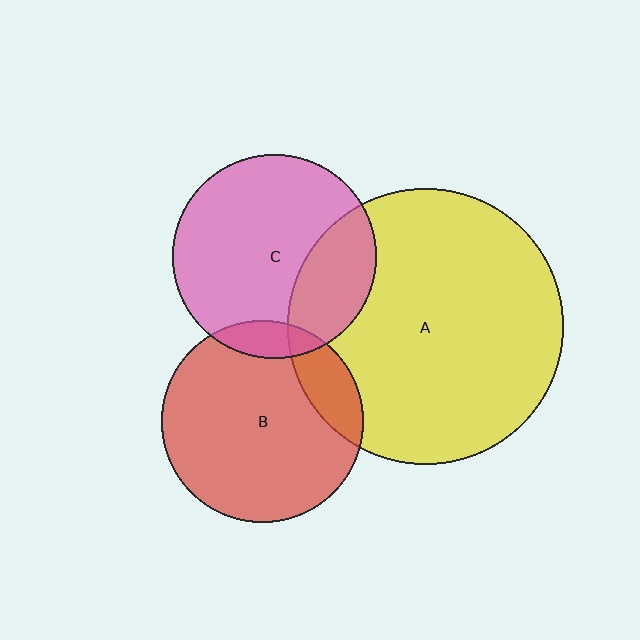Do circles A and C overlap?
Yes.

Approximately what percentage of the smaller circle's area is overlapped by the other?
Approximately 25%.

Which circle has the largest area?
Circle A (yellow).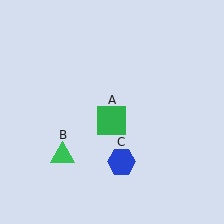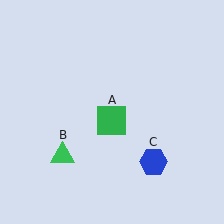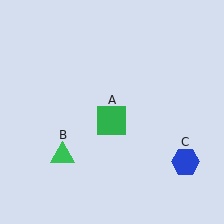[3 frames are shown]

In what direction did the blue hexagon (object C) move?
The blue hexagon (object C) moved right.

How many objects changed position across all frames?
1 object changed position: blue hexagon (object C).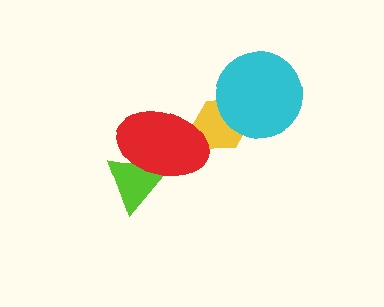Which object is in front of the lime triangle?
The red ellipse is in front of the lime triangle.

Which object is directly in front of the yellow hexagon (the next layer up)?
The cyan circle is directly in front of the yellow hexagon.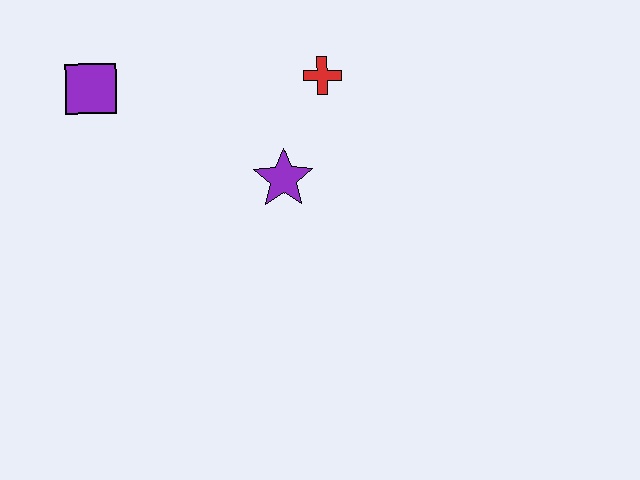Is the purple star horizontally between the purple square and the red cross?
Yes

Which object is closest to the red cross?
The purple star is closest to the red cross.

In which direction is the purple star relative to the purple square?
The purple star is to the right of the purple square.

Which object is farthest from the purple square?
The red cross is farthest from the purple square.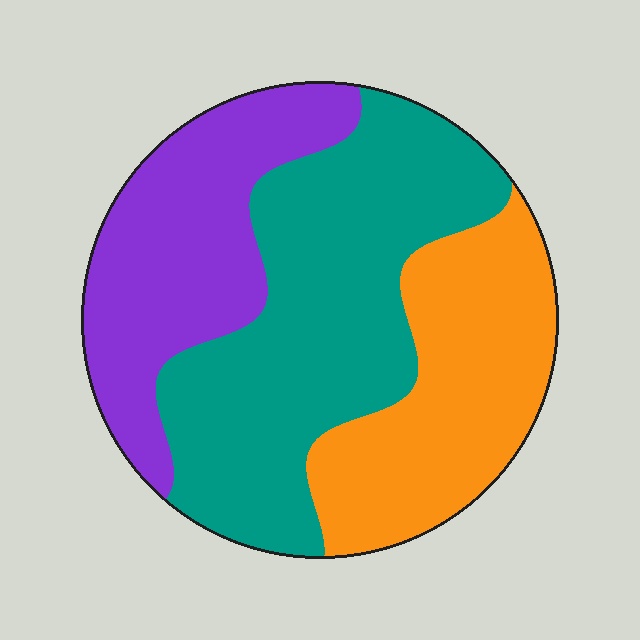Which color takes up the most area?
Teal, at roughly 45%.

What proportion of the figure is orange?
Orange takes up about one quarter (1/4) of the figure.